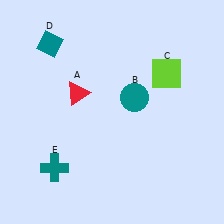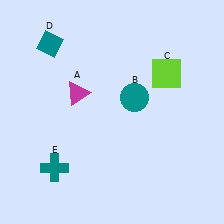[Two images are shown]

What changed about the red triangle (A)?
In Image 1, A is red. In Image 2, it changed to magenta.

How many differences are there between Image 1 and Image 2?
There is 1 difference between the two images.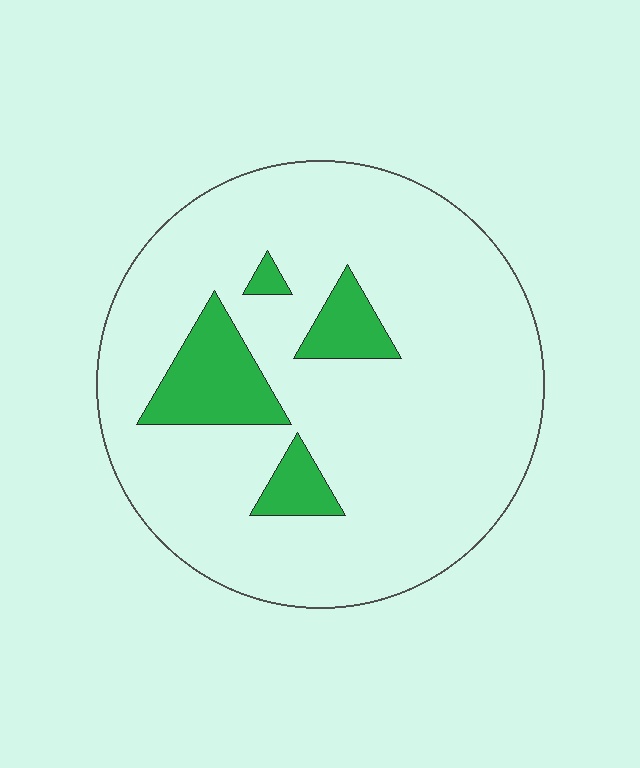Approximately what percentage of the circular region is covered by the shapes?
Approximately 15%.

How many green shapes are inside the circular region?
4.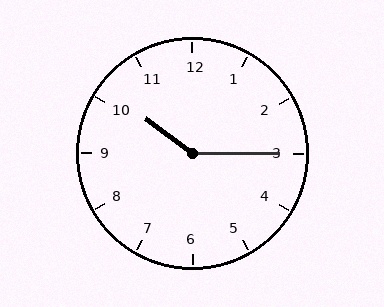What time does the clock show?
10:15.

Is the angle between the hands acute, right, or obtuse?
It is obtuse.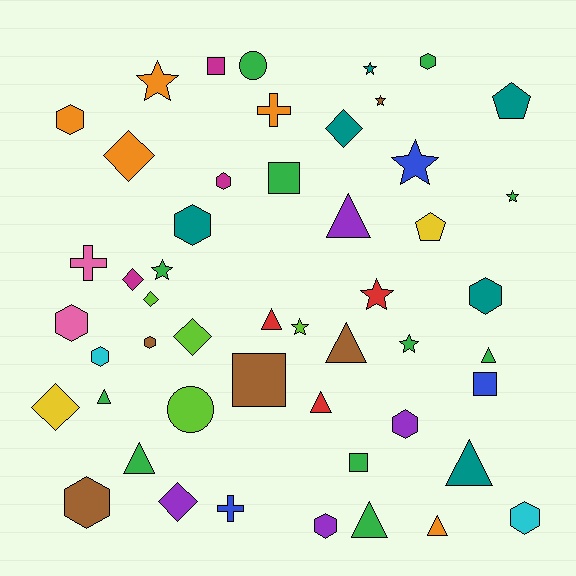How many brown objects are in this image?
There are 5 brown objects.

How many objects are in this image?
There are 50 objects.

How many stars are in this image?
There are 9 stars.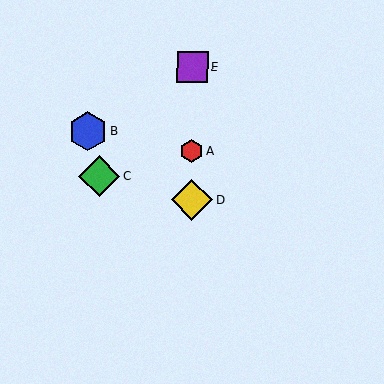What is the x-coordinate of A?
Object A is at x≈192.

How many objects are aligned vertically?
3 objects (A, D, E) are aligned vertically.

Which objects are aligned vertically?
Objects A, D, E are aligned vertically.